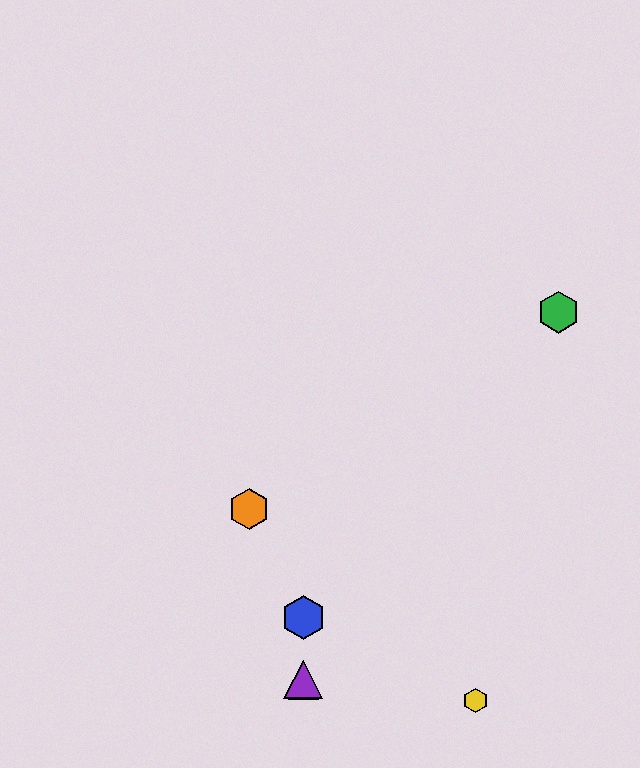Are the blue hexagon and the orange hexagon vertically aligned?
No, the blue hexagon is at x≈303 and the orange hexagon is at x≈249.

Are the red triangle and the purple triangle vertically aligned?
Yes, both are at x≈303.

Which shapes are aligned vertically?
The red triangle, the blue hexagon, the purple triangle are aligned vertically.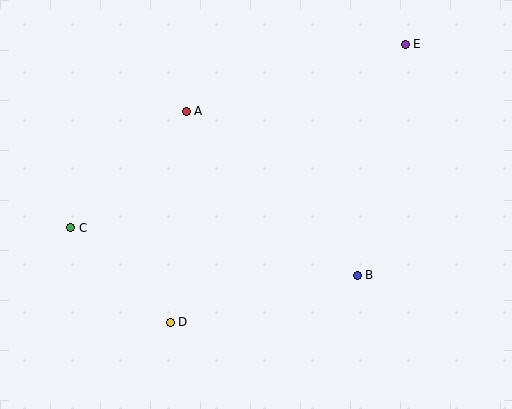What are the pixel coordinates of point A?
Point A is at (186, 111).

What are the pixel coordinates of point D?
Point D is at (170, 322).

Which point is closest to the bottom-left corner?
Point D is closest to the bottom-left corner.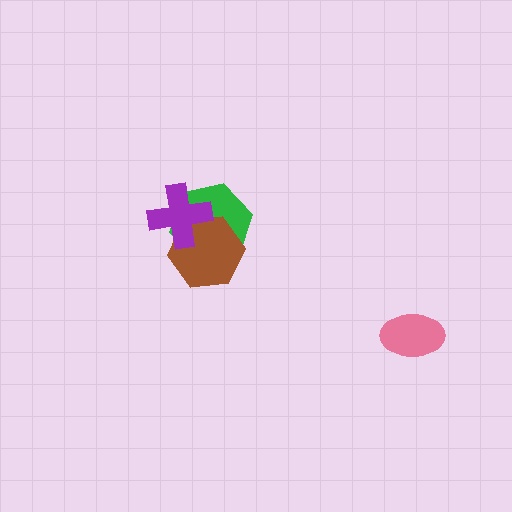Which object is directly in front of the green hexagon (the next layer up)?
The brown hexagon is directly in front of the green hexagon.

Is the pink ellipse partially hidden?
No, no other shape covers it.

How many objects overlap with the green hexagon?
2 objects overlap with the green hexagon.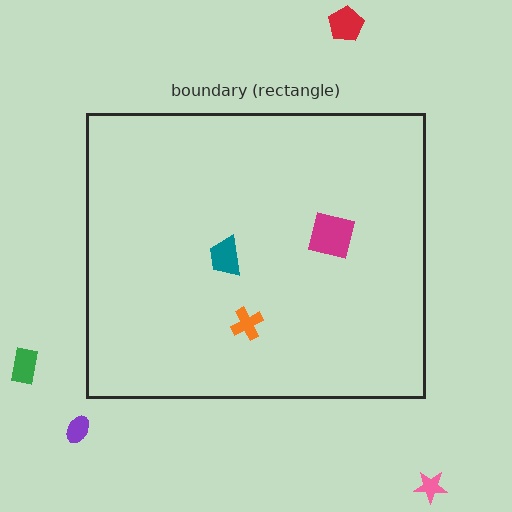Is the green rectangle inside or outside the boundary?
Outside.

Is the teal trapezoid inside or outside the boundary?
Inside.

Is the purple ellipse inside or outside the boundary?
Outside.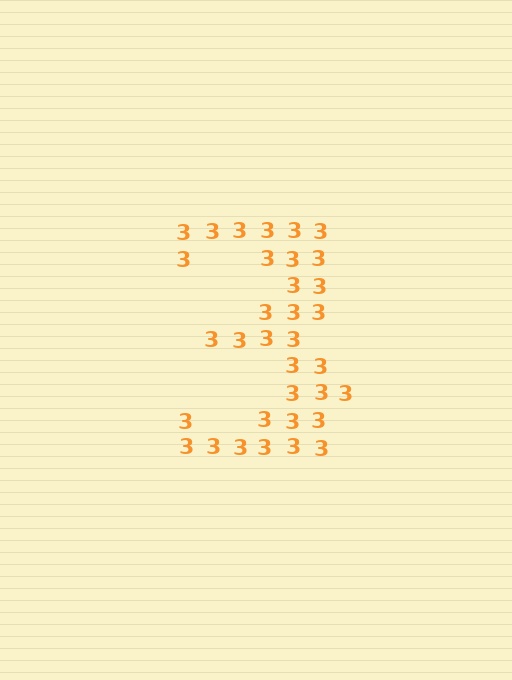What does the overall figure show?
The overall figure shows the digit 3.